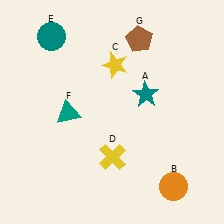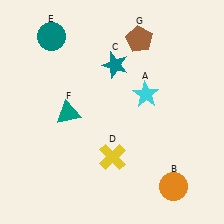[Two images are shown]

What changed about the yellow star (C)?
In Image 1, C is yellow. In Image 2, it changed to teal.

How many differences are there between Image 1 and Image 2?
There are 2 differences between the two images.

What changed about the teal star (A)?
In Image 1, A is teal. In Image 2, it changed to cyan.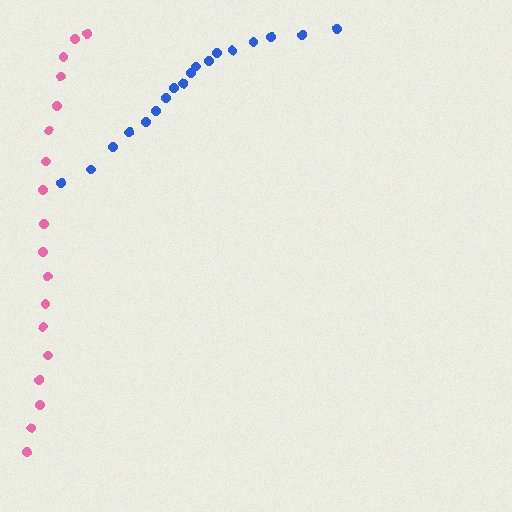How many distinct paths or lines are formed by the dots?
There are 2 distinct paths.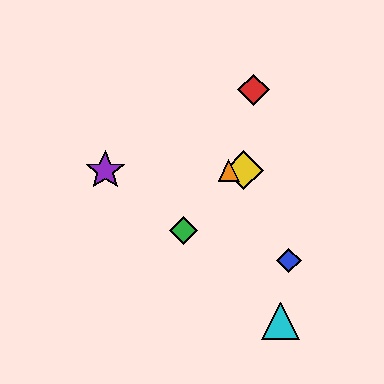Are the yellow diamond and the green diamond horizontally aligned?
No, the yellow diamond is at y≈170 and the green diamond is at y≈231.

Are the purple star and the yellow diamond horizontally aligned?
Yes, both are at y≈170.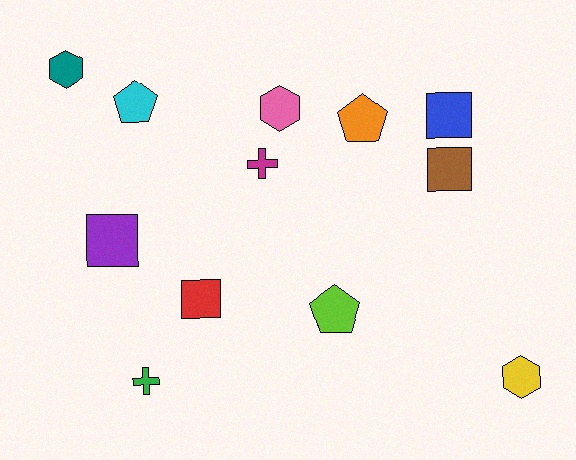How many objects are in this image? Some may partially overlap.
There are 12 objects.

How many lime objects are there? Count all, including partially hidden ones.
There is 1 lime object.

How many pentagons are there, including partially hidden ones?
There are 3 pentagons.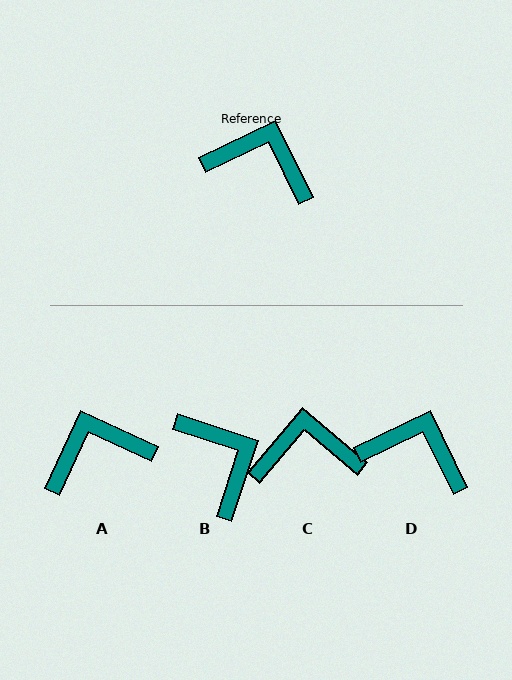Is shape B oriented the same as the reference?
No, it is off by about 44 degrees.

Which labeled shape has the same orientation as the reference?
D.